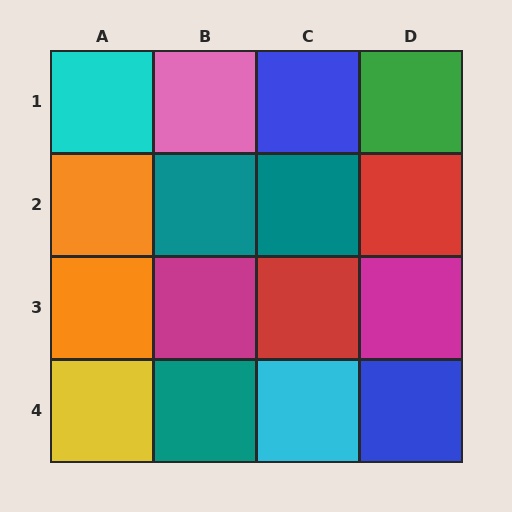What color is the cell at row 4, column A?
Yellow.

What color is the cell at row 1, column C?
Blue.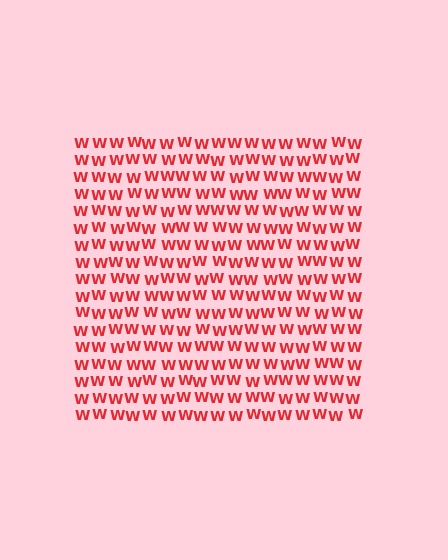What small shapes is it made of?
It is made of small letter W's.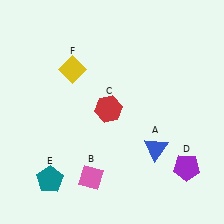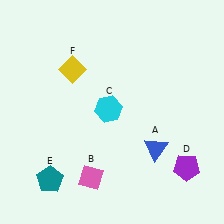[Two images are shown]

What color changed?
The hexagon (C) changed from red in Image 1 to cyan in Image 2.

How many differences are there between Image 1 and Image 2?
There is 1 difference between the two images.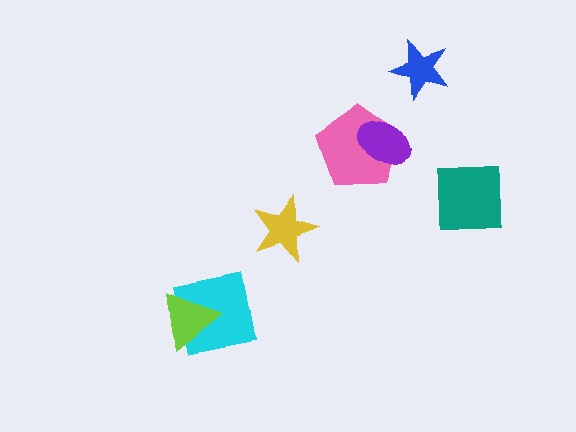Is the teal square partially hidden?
No, no other shape covers it.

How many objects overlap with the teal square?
0 objects overlap with the teal square.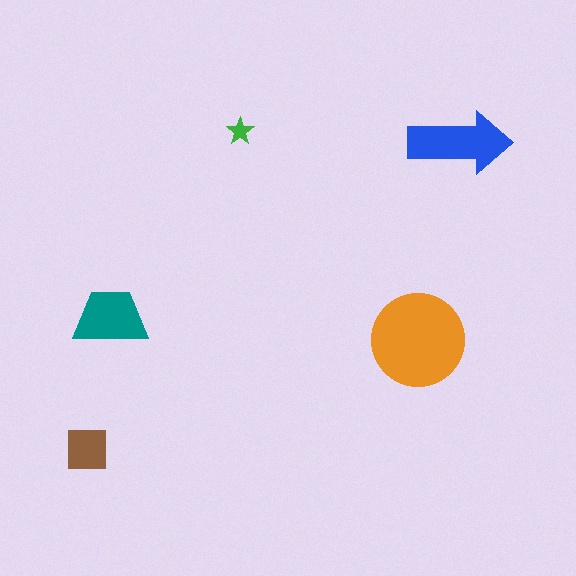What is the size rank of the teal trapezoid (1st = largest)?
3rd.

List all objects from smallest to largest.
The green star, the brown square, the teal trapezoid, the blue arrow, the orange circle.